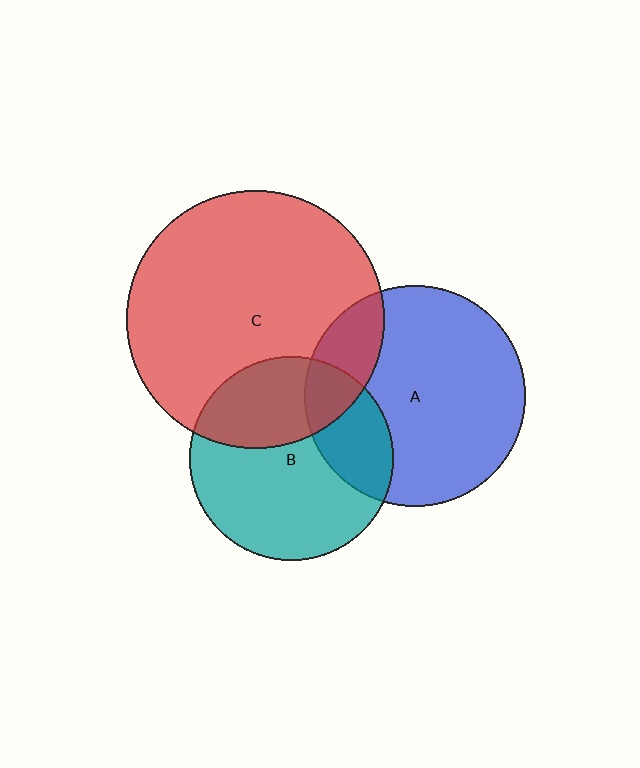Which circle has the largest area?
Circle C (red).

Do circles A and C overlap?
Yes.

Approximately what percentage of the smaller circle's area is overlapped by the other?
Approximately 20%.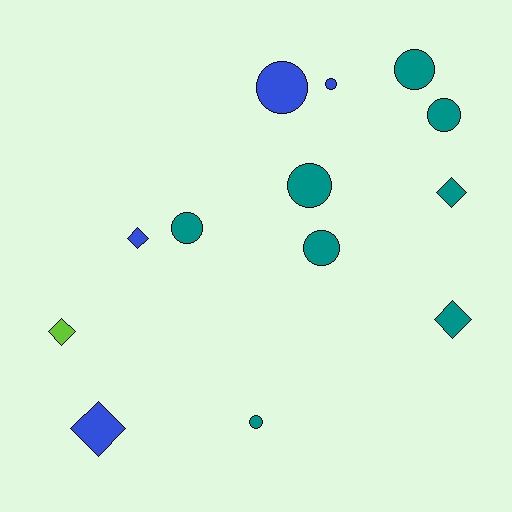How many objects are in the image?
There are 13 objects.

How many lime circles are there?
There are no lime circles.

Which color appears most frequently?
Teal, with 8 objects.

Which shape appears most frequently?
Circle, with 8 objects.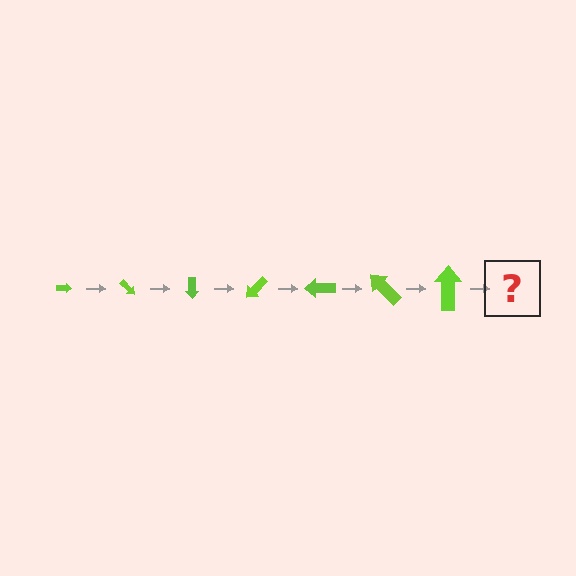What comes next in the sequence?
The next element should be an arrow, larger than the previous one and rotated 315 degrees from the start.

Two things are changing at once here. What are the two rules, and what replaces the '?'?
The two rules are that the arrow grows larger each step and it rotates 45 degrees each step. The '?' should be an arrow, larger than the previous one and rotated 315 degrees from the start.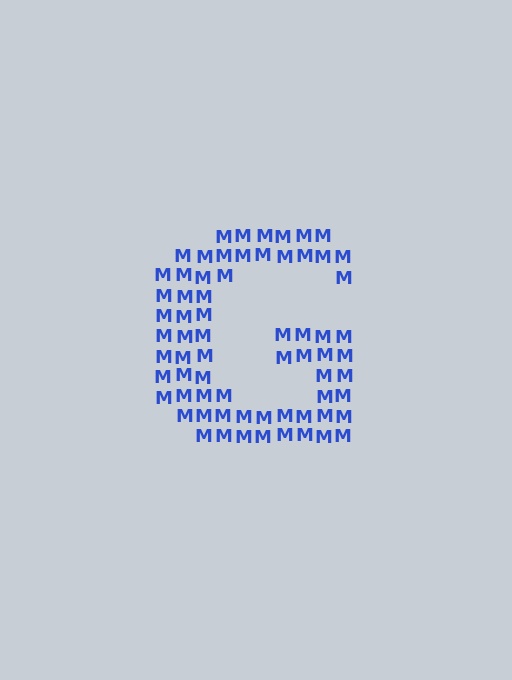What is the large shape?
The large shape is the letter G.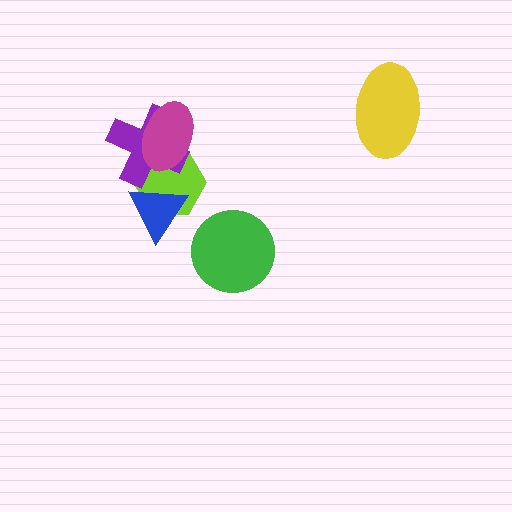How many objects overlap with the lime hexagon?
3 objects overlap with the lime hexagon.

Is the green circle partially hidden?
No, no other shape covers it.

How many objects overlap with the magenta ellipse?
2 objects overlap with the magenta ellipse.